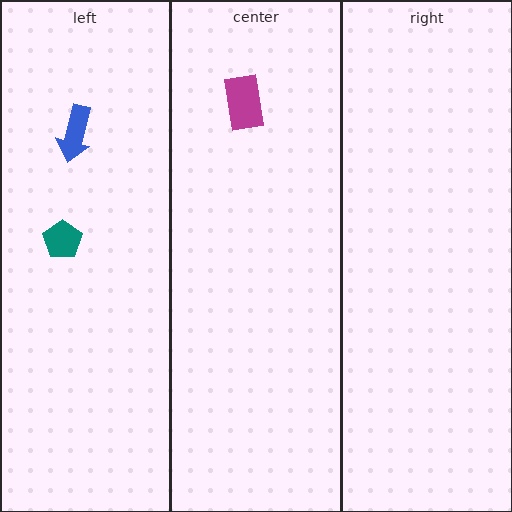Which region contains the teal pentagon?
The left region.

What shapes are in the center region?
The magenta rectangle.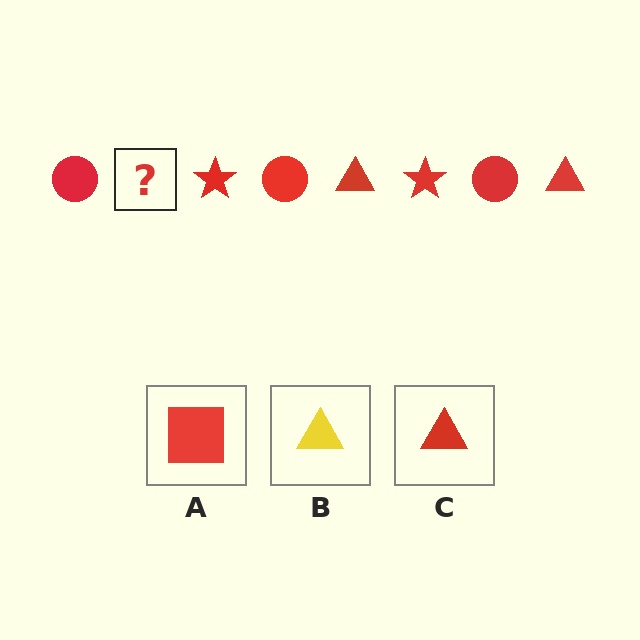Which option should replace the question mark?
Option C.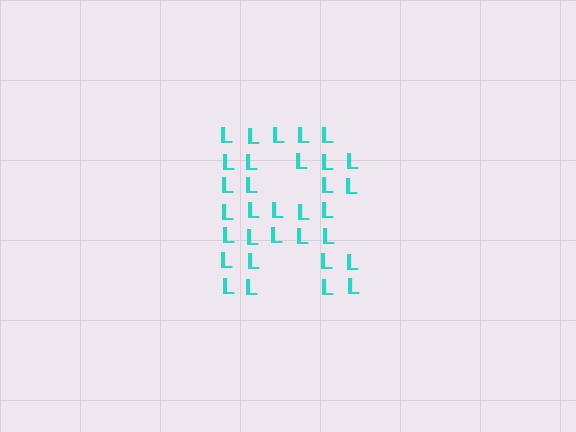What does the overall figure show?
The overall figure shows the letter R.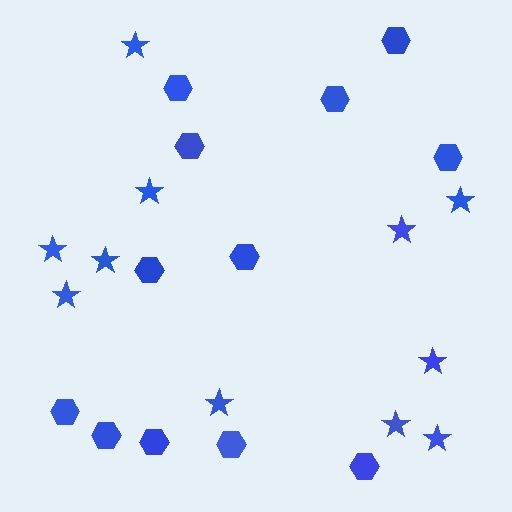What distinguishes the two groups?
There are 2 groups: one group of stars (11) and one group of hexagons (12).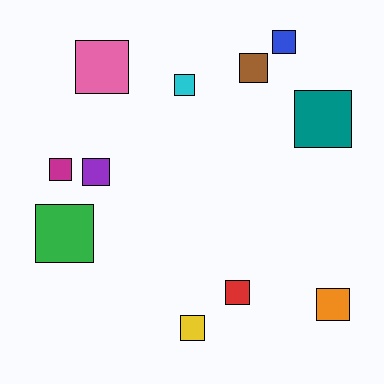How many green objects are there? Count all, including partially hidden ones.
There is 1 green object.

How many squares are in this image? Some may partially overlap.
There are 11 squares.